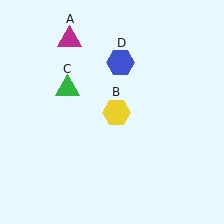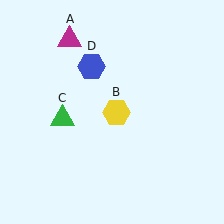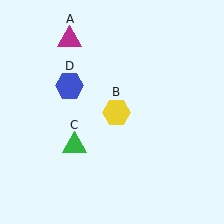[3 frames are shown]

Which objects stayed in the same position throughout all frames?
Magenta triangle (object A) and yellow hexagon (object B) remained stationary.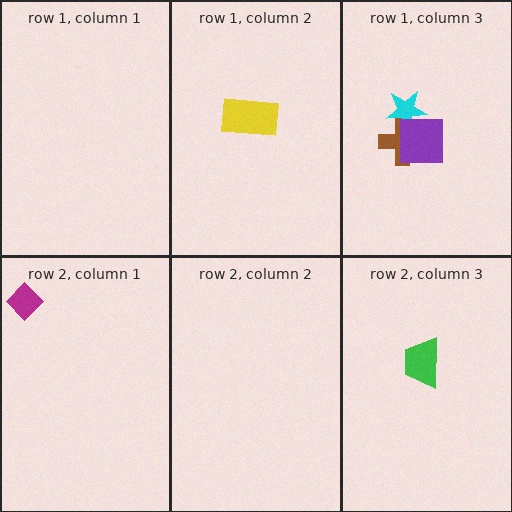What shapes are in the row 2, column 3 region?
The green trapezoid.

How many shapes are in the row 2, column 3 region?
1.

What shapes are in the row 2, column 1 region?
The magenta diamond.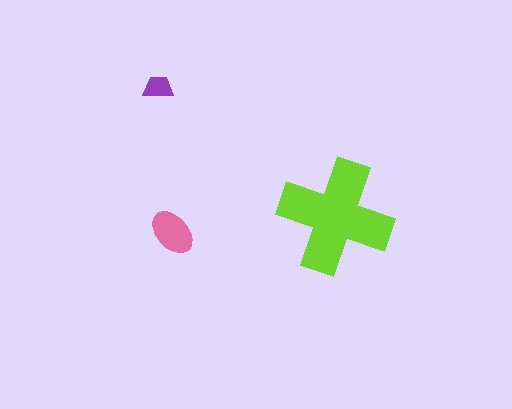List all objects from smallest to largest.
The purple trapezoid, the pink ellipse, the lime cross.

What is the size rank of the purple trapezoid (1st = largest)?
3rd.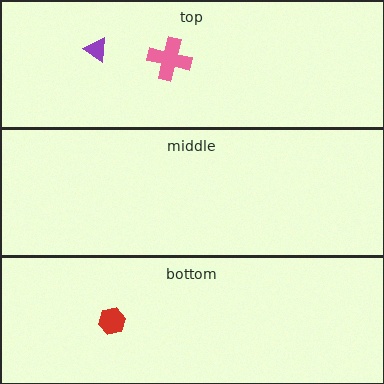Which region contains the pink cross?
The top region.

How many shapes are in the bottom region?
1.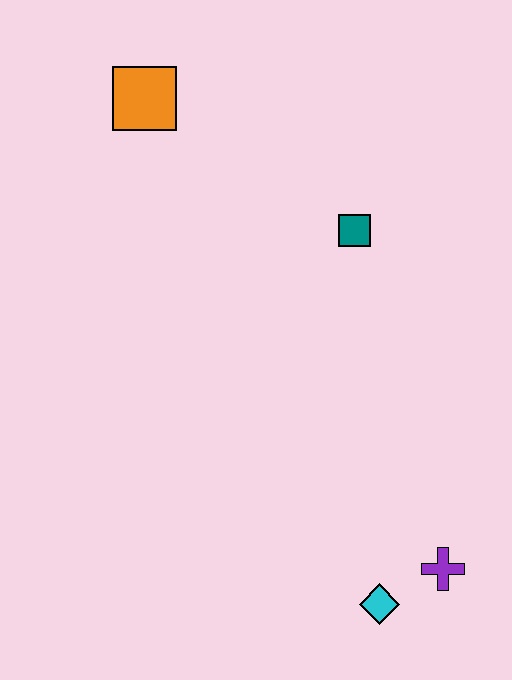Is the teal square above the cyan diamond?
Yes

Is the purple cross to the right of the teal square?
Yes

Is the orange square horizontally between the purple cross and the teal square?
No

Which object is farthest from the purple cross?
The orange square is farthest from the purple cross.